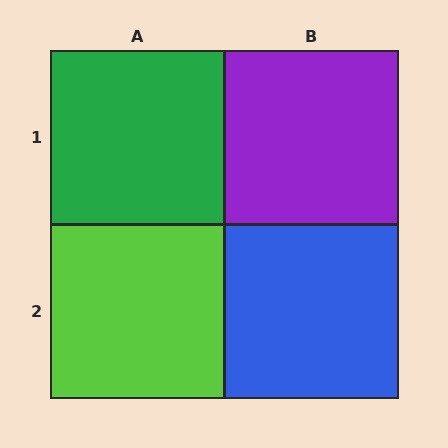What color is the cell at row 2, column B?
Blue.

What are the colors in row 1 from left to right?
Green, purple.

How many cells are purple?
1 cell is purple.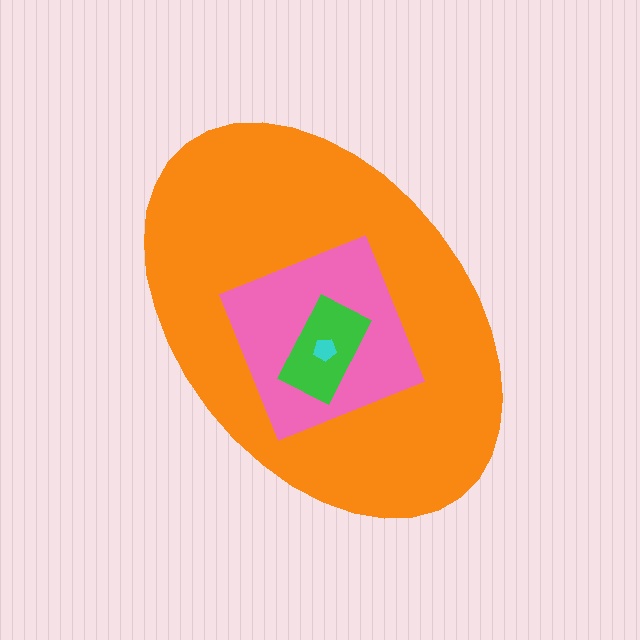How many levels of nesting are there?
4.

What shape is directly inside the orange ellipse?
The pink diamond.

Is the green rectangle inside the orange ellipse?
Yes.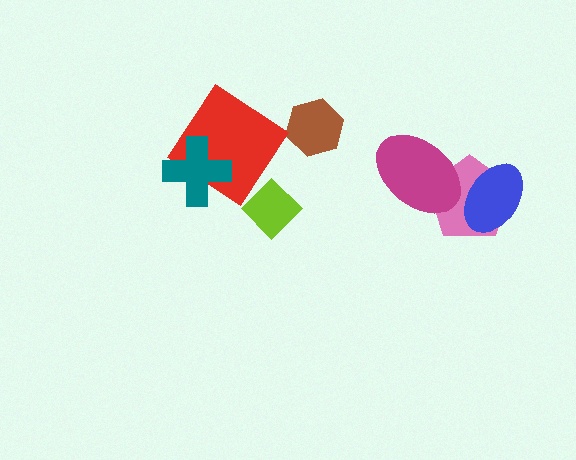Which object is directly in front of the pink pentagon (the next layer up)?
The blue ellipse is directly in front of the pink pentagon.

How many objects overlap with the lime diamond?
0 objects overlap with the lime diamond.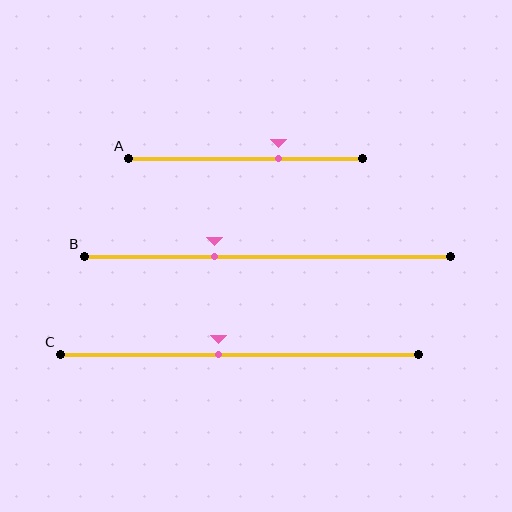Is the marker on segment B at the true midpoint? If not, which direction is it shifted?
No, the marker on segment B is shifted to the left by about 14% of the segment length.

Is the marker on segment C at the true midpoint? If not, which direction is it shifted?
No, the marker on segment C is shifted to the left by about 6% of the segment length.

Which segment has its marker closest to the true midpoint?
Segment C has its marker closest to the true midpoint.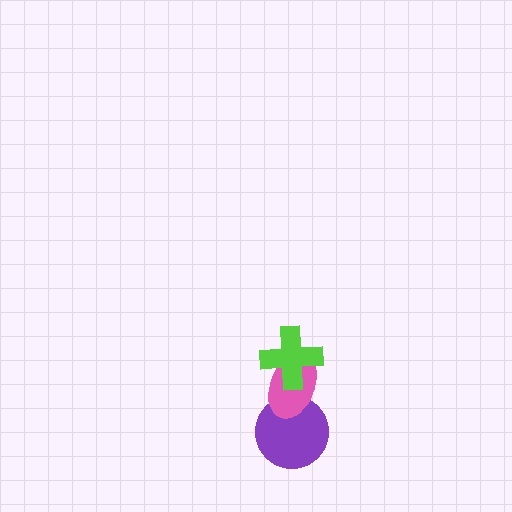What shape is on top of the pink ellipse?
The lime cross is on top of the pink ellipse.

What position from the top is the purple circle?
The purple circle is 3rd from the top.